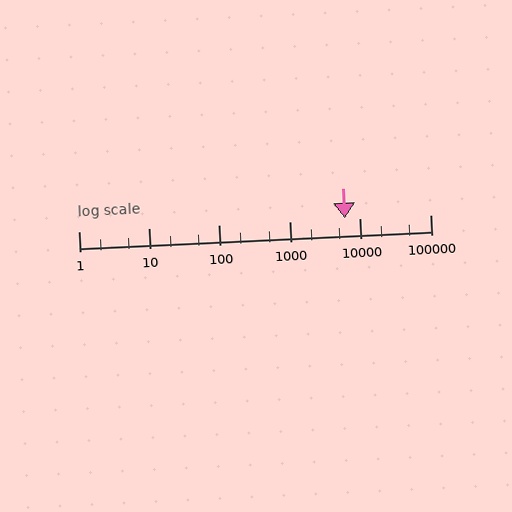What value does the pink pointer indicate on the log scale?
The pointer indicates approximately 6100.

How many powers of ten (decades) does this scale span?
The scale spans 5 decades, from 1 to 100000.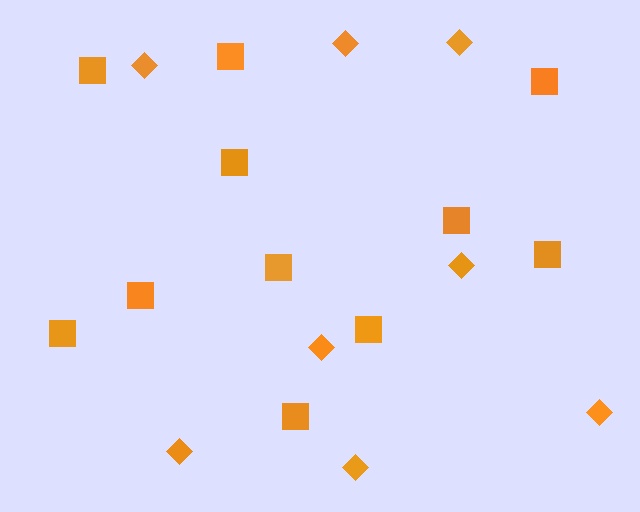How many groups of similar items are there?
There are 2 groups: one group of diamonds (8) and one group of squares (11).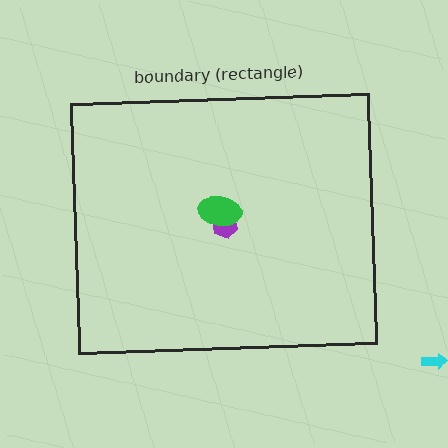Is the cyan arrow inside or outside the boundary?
Outside.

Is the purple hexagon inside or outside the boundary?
Inside.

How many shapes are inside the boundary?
2 inside, 1 outside.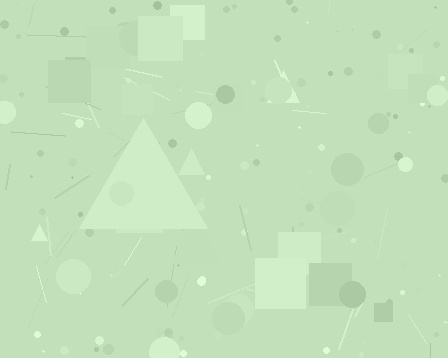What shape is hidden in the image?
A triangle is hidden in the image.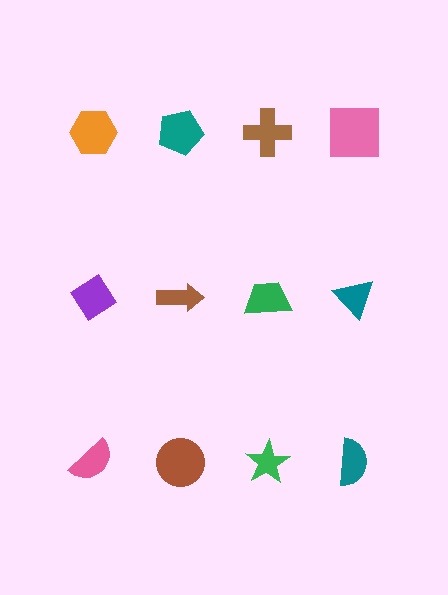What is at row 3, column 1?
A pink semicircle.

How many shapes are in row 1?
4 shapes.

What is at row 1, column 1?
An orange hexagon.